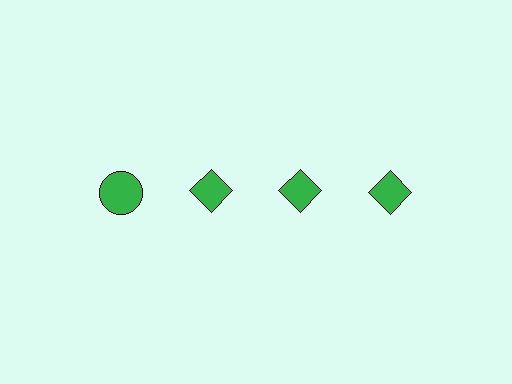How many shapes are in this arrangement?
There are 4 shapes arranged in a grid pattern.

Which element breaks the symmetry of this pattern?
The green circle in the top row, leftmost column breaks the symmetry. All other shapes are green diamonds.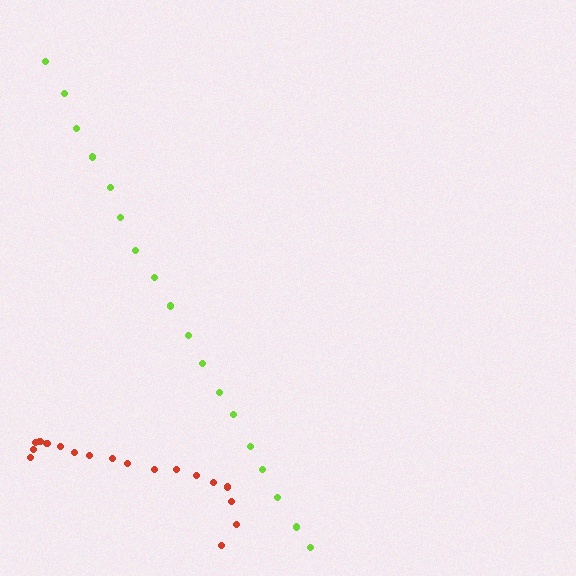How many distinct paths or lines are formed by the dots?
There are 2 distinct paths.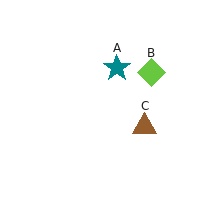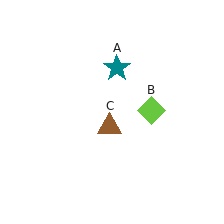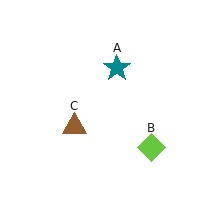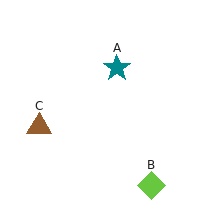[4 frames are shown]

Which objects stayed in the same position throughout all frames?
Teal star (object A) remained stationary.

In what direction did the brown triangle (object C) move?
The brown triangle (object C) moved left.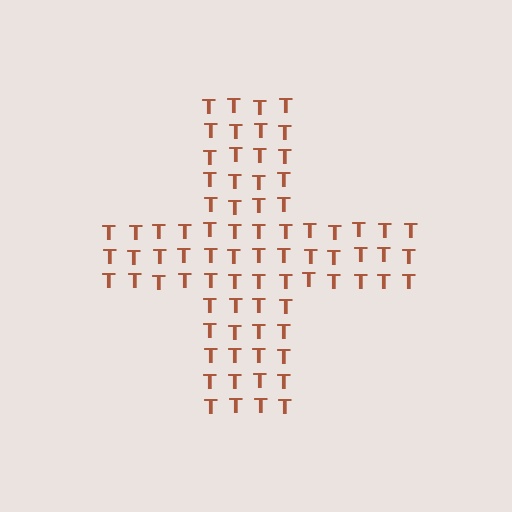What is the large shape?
The large shape is a cross.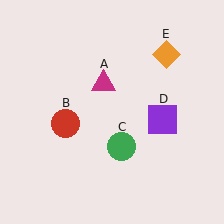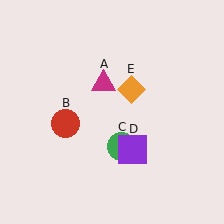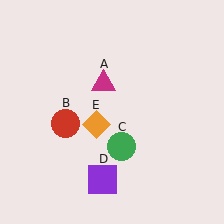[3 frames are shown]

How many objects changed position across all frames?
2 objects changed position: purple square (object D), orange diamond (object E).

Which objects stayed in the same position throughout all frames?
Magenta triangle (object A) and red circle (object B) and green circle (object C) remained stationary.